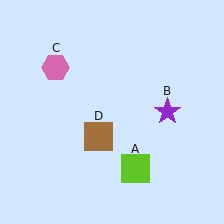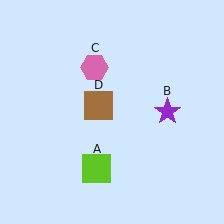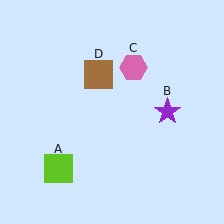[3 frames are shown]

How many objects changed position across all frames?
3 objects changed position: lime square (object A), pink hexagon (object C), brown square (object D).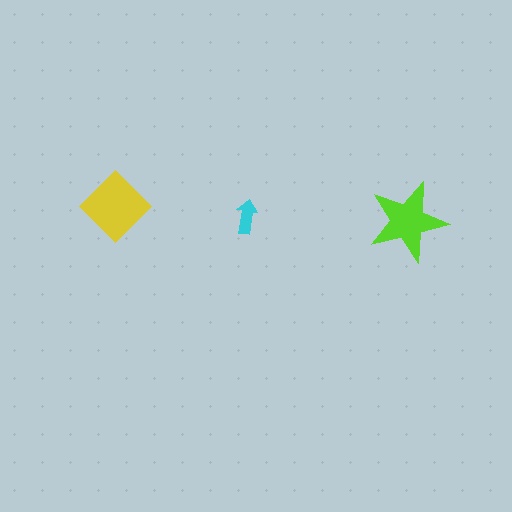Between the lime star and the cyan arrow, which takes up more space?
The lime star.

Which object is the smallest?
The cyan arrow.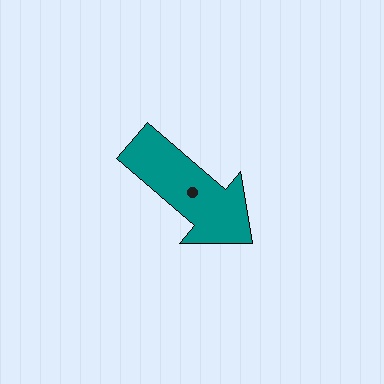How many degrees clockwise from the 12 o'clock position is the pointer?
Approximately 130 degrees.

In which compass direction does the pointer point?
Southeast.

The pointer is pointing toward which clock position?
Roughly 4 o'clock.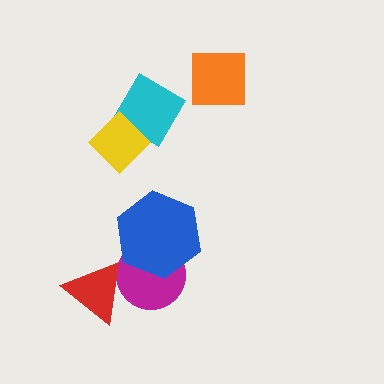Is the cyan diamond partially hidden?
Yes, it is partially covered by another shape.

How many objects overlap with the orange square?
0 objects overlap with the orange square.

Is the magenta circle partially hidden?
Yes, it is partially covered by another shape.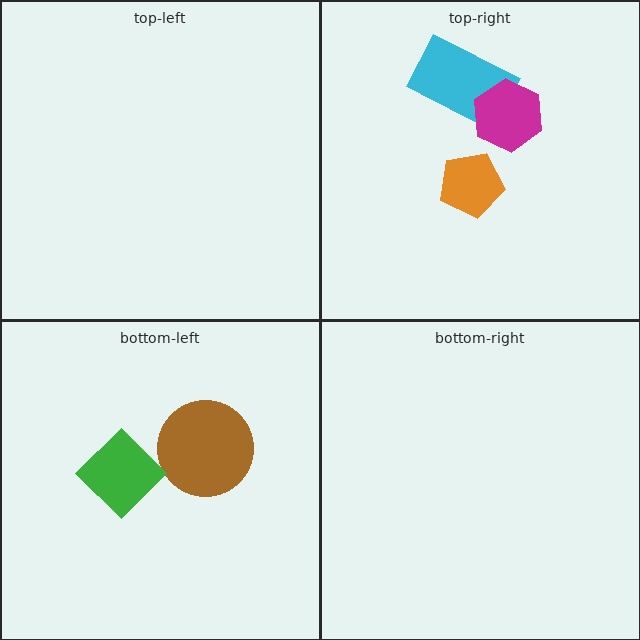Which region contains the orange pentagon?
The top-right region.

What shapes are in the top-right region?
The cyan rectangle, the magenta hexagon, the orange pentagon.